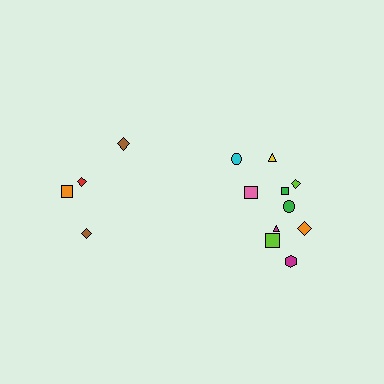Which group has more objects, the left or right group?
The right group.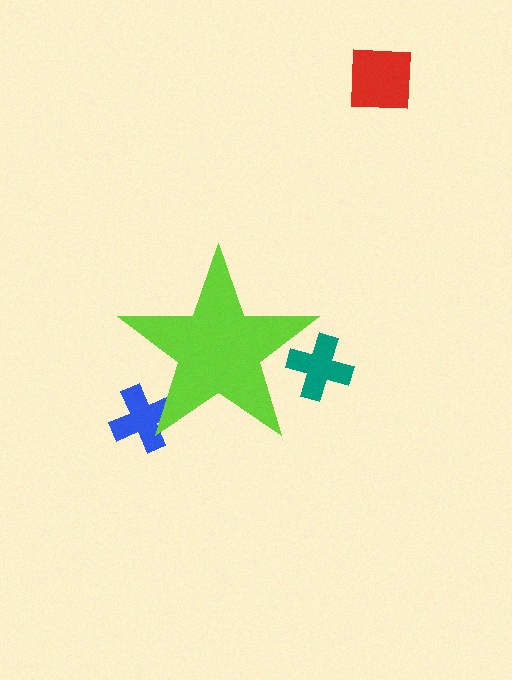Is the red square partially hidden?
No, the red square is fully visible.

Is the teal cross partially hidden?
Yes, the teal cross is partially hidden behind the lime star.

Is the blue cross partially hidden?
Yes, the blue cross is partially hidden behind the lime star.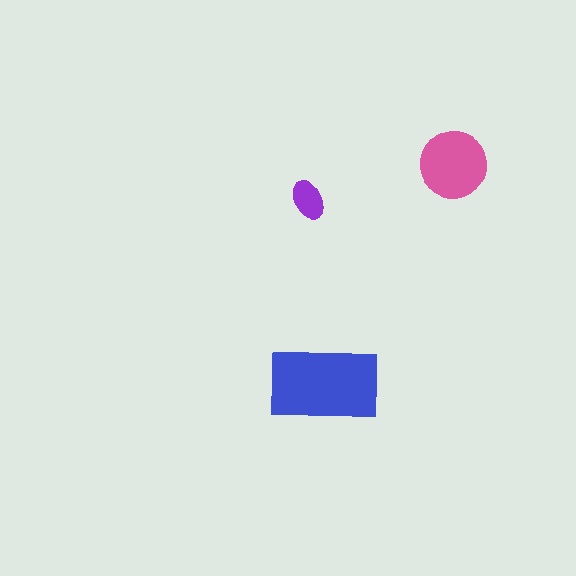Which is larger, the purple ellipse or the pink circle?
The pink circle.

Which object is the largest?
The blue rectangle.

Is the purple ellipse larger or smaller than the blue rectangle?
Smaller.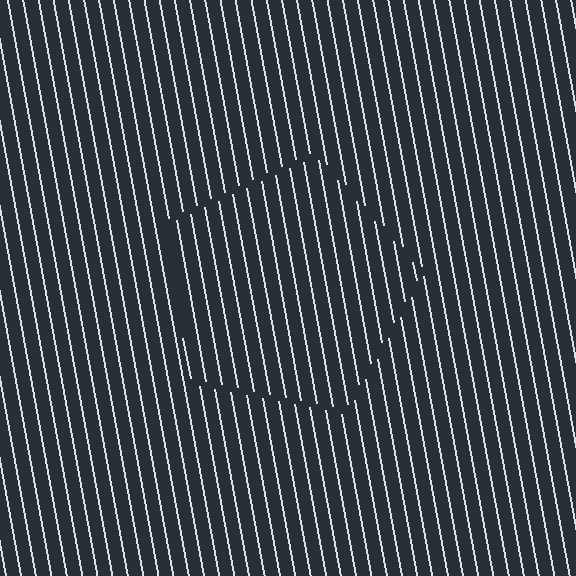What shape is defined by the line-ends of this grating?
An illusory pentagon. The interior of the shape contains the same grating, shifted by half a period — the contour is defined by the phase discontinuity where line-ends from the inner and outer gratings abut.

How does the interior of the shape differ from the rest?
The interior of the shape contains the same grating, shifted by half a period — the contour is defined by the phase discontinuity where line-ends from the inner and outer gratings abut.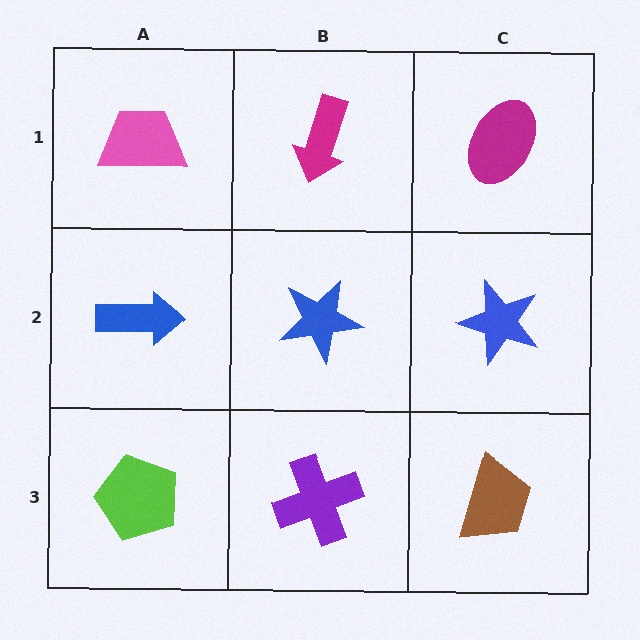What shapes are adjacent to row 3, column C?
A blue star (row 2, column C), a purple cross (row 3, column B).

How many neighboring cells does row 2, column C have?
3.